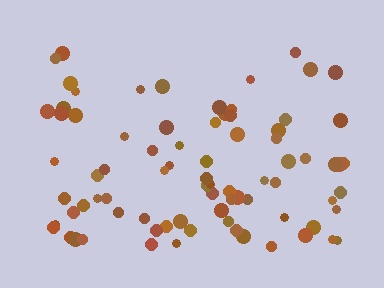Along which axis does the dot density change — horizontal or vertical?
Vertical.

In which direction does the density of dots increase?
From top to bottom, with the bottom side densest.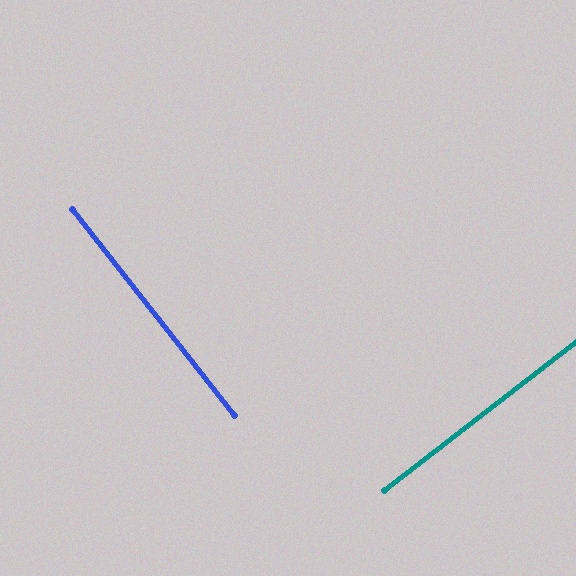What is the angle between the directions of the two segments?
Approximately 90 degrees.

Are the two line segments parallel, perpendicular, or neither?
Perpendicular — they meet at approximately 90°.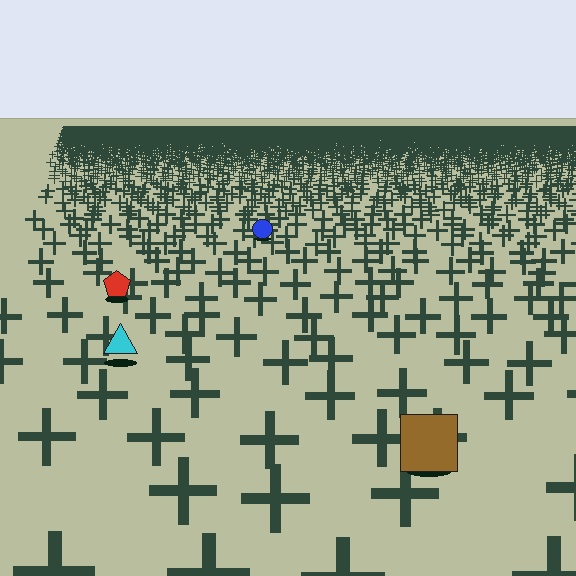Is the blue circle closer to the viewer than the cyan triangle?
No. The cyan triangle is closer — you can tell from the texture gradient: the ground texture is coarser near it.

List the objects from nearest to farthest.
From nearest to farthest: the brown square, the cyan triangle, the red pentagon, the blue circle.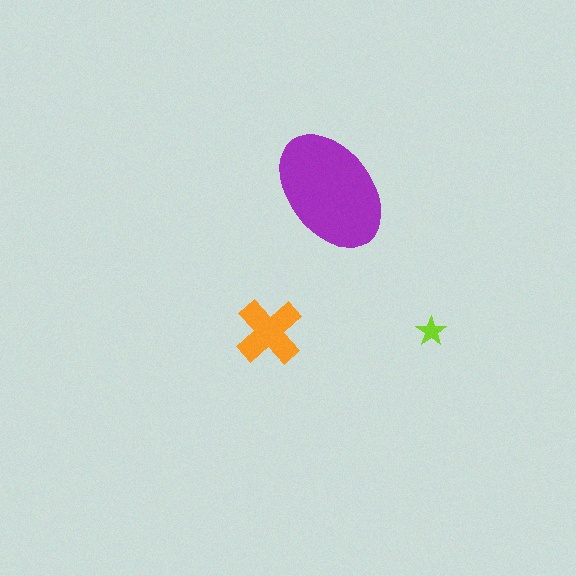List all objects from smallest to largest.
The lime star, the orange cross, the purple ellipse.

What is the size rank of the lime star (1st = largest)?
3rd.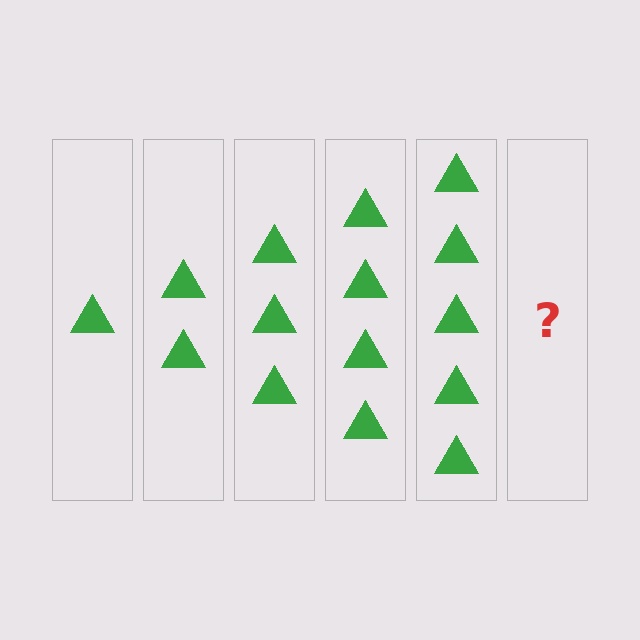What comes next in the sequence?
The next element should be 6 triangles.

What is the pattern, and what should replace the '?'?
The pattern is that each step adds one more triangle. The '?' should be 6 triangles.